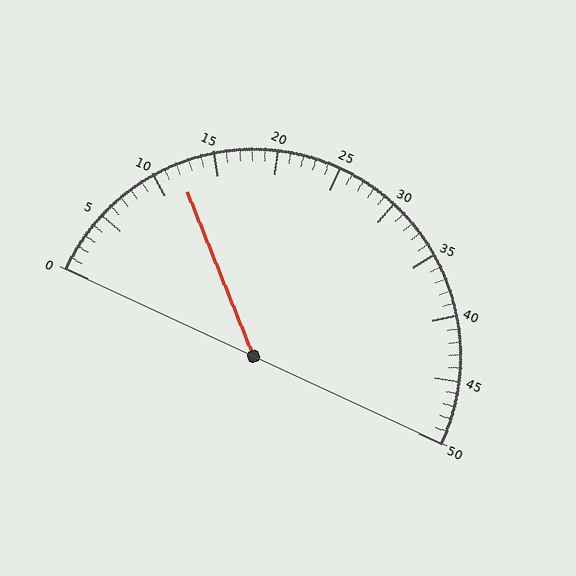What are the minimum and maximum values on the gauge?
The gauge ranges from 0 to 50.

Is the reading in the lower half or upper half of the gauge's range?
The reading is in the lower half of the range (0 to 50).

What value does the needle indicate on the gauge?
The needle indicates approximately 12.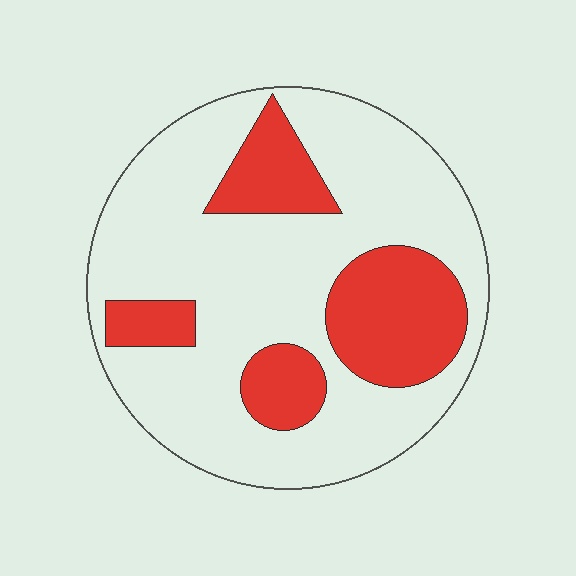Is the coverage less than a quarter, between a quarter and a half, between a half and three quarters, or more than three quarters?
Between a quarter and a half.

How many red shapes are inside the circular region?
4.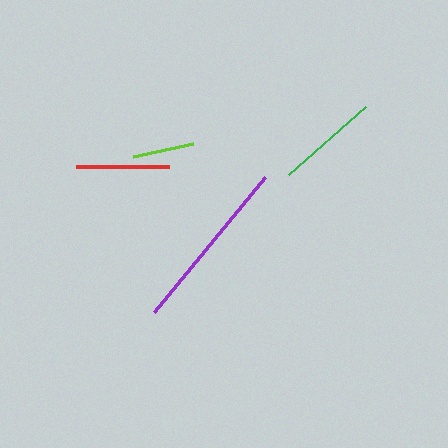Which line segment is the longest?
The purple line is the longest at approximately 175 pixels.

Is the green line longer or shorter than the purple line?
The purple line is longer than the green line.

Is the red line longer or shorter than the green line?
The green line is longer than the red line.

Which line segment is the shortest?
The lime line is the shortest at approximately 62 pixels.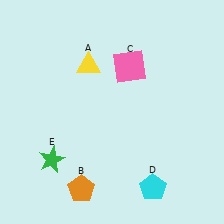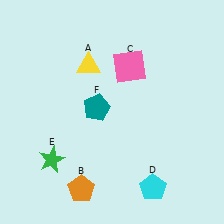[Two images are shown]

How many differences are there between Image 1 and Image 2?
There is 1 difference between the two images.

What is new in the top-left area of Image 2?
A teal pentagon (F) was added in the top-left area of Image 2.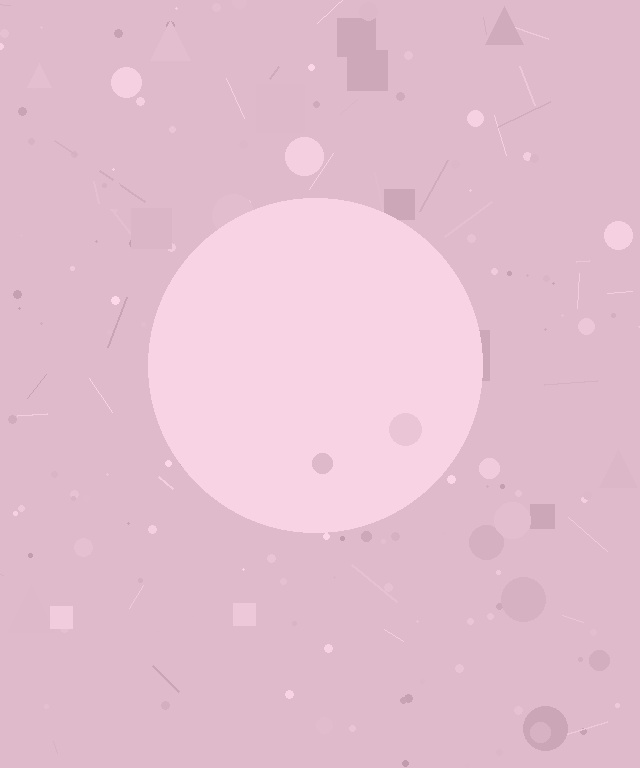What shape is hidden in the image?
A circle is hidden in the image.